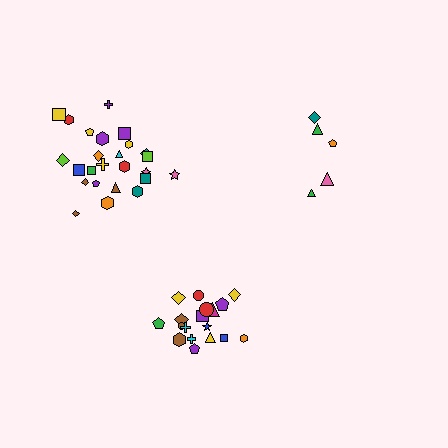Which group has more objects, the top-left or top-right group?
The top-left group.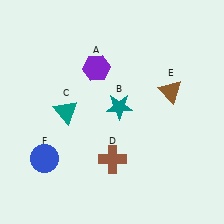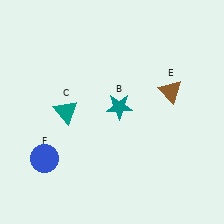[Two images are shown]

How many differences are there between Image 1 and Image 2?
There are 2 differences between the two images.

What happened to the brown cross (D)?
The brown cross (D) was removed in Image 2. It was in the bottom-right area of Image 1.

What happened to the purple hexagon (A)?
The purple hexagon (A) was removed in Image 2. It was in the top-left area of Image 1.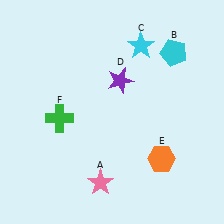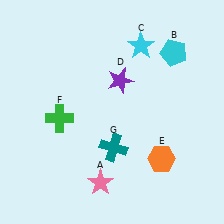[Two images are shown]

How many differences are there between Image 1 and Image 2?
There is 1 difference between the two images.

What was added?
A teal cross (G) was added in Image 2.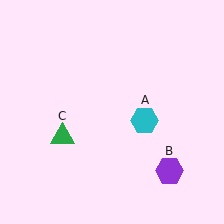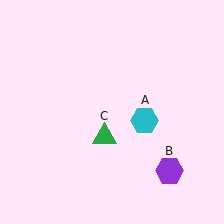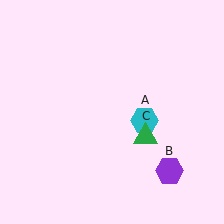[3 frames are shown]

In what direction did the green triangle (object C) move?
The green triangle (object C) moved right.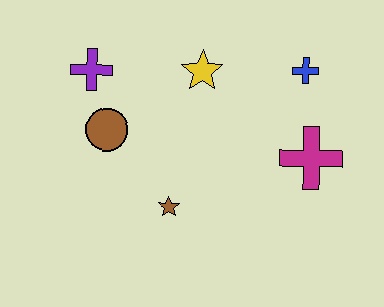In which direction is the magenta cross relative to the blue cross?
The magenta cross is below the blue cross.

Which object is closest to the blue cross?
The magenta cross is closest to the blue cross.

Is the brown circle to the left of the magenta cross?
Yes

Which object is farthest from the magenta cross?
The purple cross is farthest from the magenta cross.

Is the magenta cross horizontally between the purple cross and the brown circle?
No